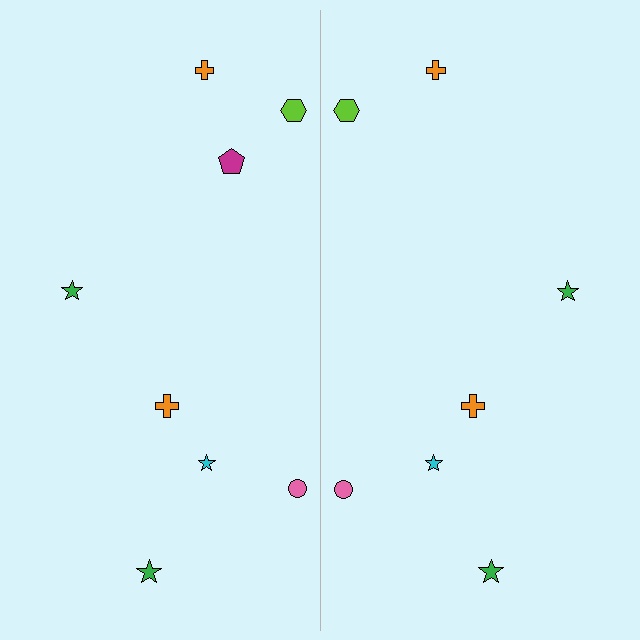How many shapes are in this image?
There are 15 shapes in this image.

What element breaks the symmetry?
A magenta pentagon is missing from the right side.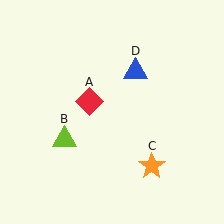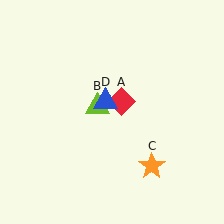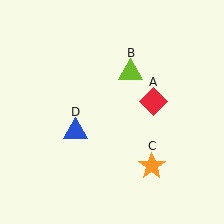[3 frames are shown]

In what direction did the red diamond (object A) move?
The red diamond (object A) moved right.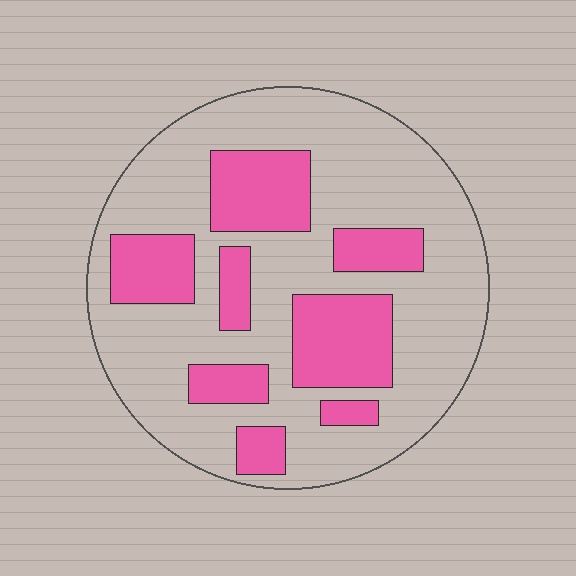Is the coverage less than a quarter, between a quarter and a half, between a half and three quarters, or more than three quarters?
Between a quarter and a half.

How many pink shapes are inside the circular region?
8.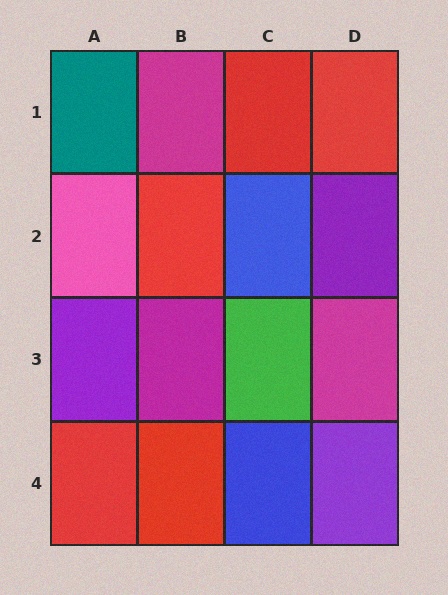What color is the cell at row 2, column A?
Pink.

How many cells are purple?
3 cells are purple.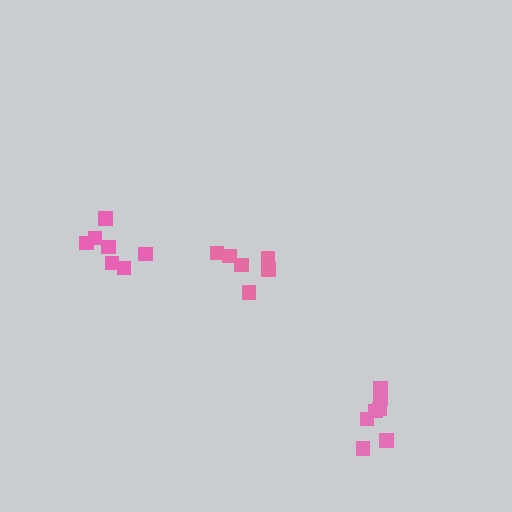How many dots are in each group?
Group 1: 7 dots, Group 2: 6 dots, Group 3: 7 dots (20 total).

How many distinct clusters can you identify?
There are 3 distinct clusters.